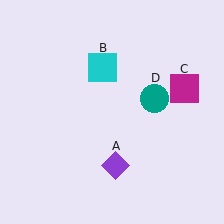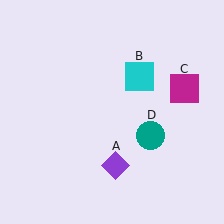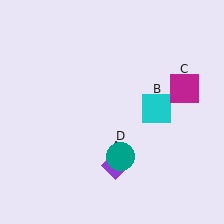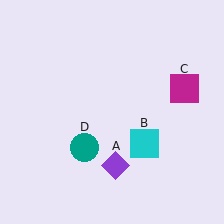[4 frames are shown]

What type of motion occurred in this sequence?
The cyan square (object B), teal circle (object D) rotated clockwise around the center of the scene.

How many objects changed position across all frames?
2 objects changed position: cyan square (object B), teal circle (object D).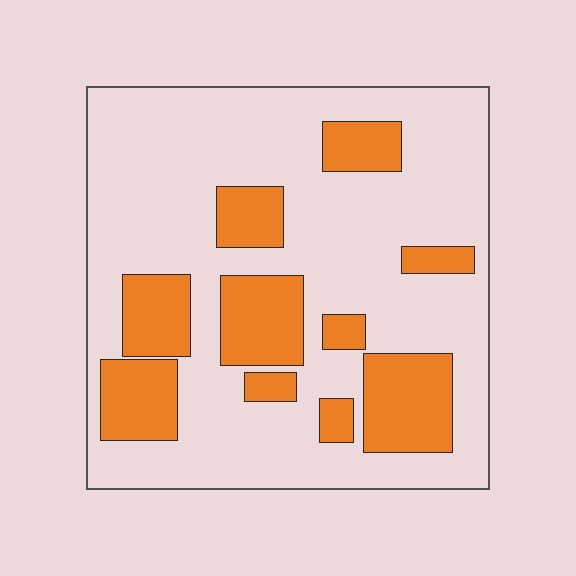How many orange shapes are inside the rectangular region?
10.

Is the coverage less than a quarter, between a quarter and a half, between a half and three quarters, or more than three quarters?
Between a quarter and a half.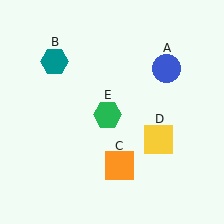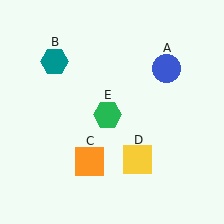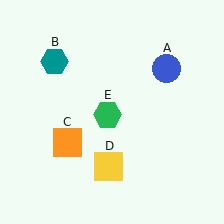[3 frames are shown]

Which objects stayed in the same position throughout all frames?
Blue circle (object A) and teal hexagon (object B) and green hexagon (object E) remained stationary.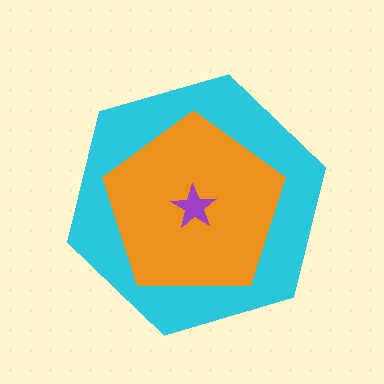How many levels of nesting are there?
3.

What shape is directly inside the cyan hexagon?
The orange pentagon.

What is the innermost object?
The purple star.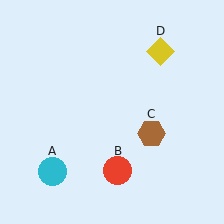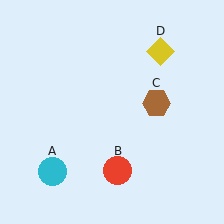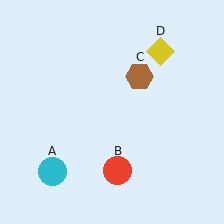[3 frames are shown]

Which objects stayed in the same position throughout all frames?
Cyan circle (object A) and red circle (object B) and yellow diamond (object D) remained stationary.